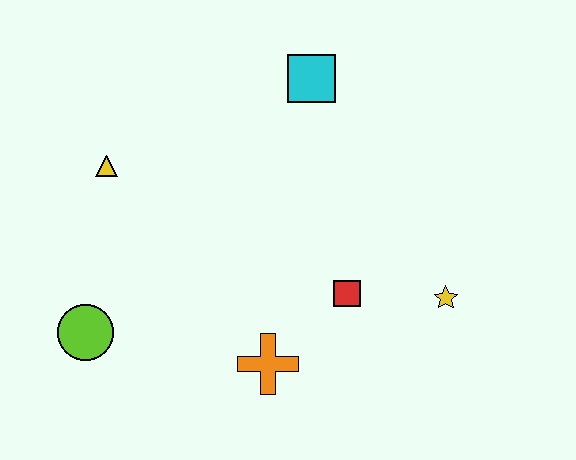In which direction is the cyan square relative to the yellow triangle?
The cyan square is to the right of the yellow triangle.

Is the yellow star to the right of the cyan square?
Yes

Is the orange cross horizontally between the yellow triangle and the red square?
Yes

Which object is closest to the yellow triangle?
The lime circle is closest to the yellow triangle.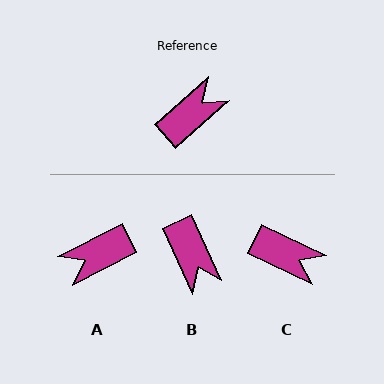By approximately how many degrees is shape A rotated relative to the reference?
Approximately 165 degrees counter-clockwise.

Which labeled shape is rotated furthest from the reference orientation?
A, about 165 degrees away.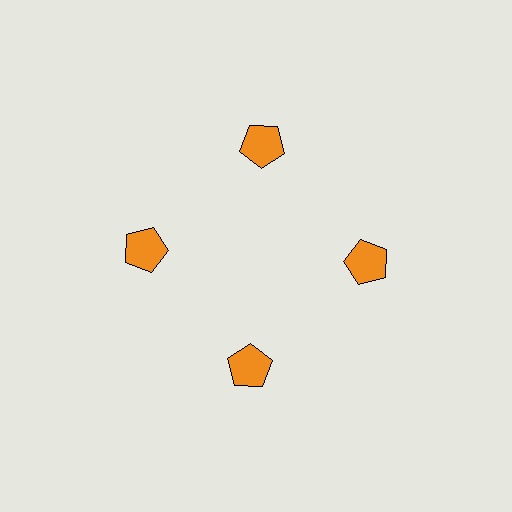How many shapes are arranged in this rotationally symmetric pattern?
There are 4 shapes, arranged in 4 groups of 1.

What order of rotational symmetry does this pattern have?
This pattern has 4-fold rotational symmetry.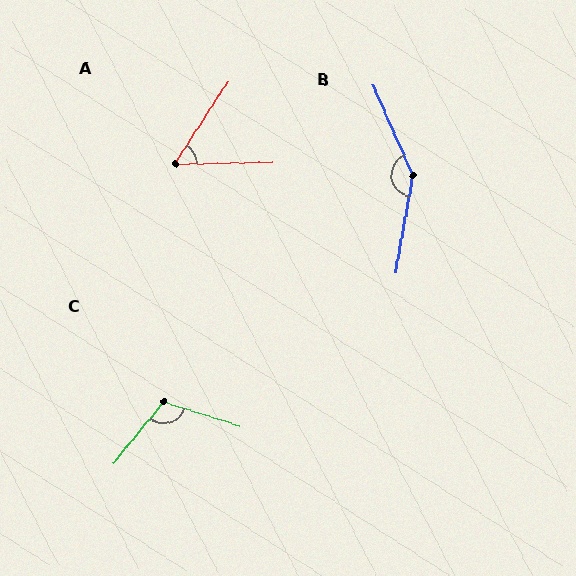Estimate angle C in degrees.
Approximately 111 degrees.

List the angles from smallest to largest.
A (56°), C (111°), B (146°).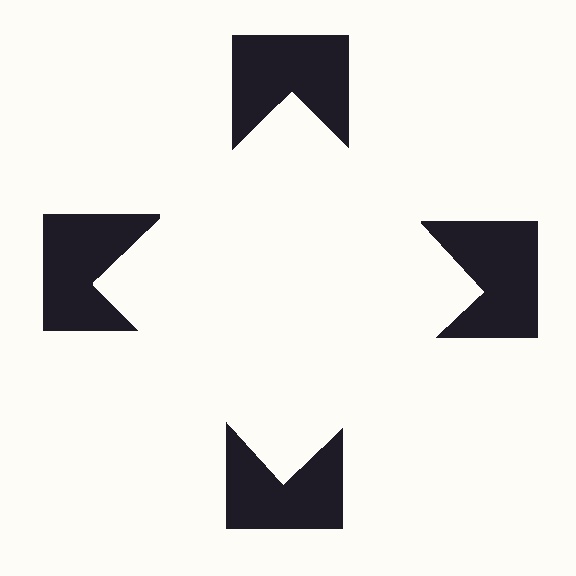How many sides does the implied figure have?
4 sides.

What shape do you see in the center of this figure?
An illusory square — its edges are inferred from the aligned wedge cuts in the notched squares, not physically drawn.